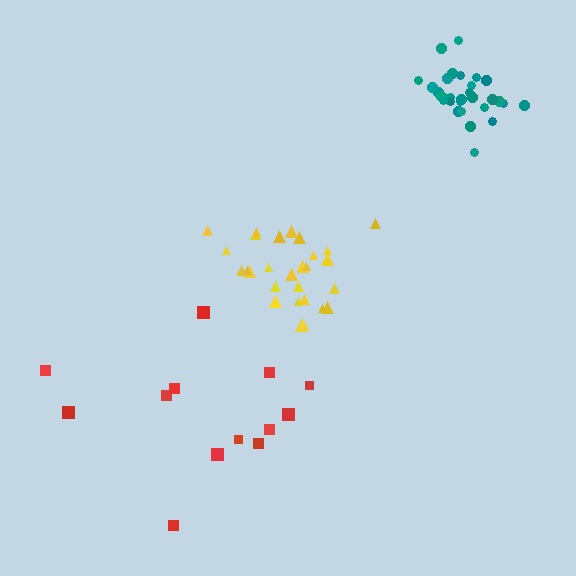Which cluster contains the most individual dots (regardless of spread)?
Teal (29).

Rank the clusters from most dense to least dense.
teal, yellow, red.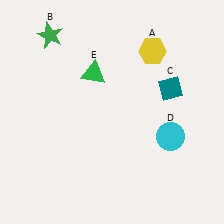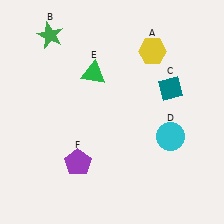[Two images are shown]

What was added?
A purple pentagon (F) was added in Image 2.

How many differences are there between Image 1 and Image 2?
There is 1 difference between the two images.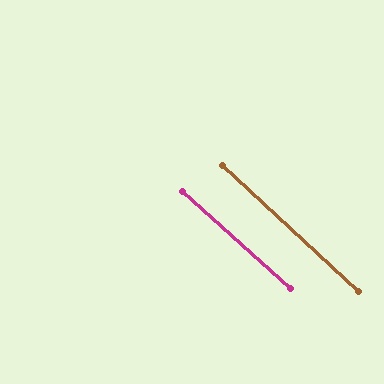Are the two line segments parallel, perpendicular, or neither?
Parallel — their directions differ by only 1.1°.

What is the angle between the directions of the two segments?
Approximately 1 degree.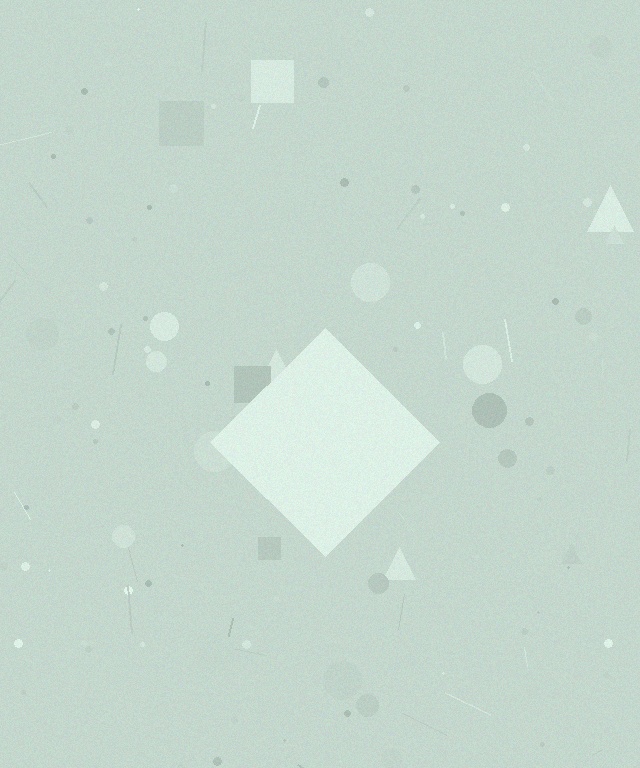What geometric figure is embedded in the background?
A diamond is embedded in the background.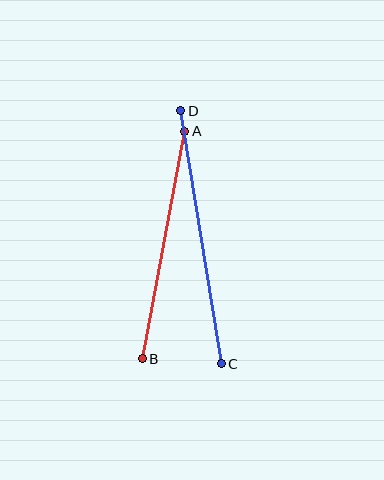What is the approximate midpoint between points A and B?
The midpoint is at approximately (164, 245) pixels.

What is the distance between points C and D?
The distance is approximately 256 pixels.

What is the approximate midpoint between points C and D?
The midpoint is at approximately (201, 237) pixels.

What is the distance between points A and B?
The distance is approximately 231 pixels.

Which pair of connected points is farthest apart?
Points C and D are farthest apart.